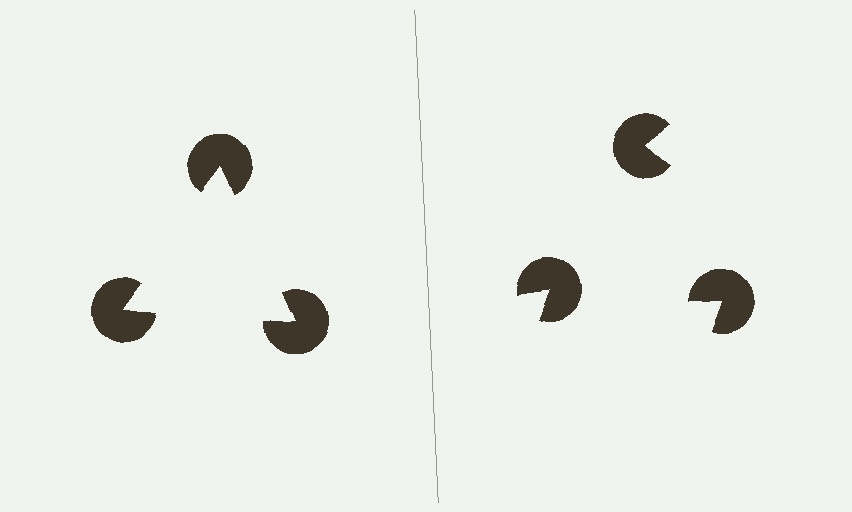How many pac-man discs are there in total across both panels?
6 — 3 on each side.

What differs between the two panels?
The pac-man discs are positioned identically on both sides; only the wedge orientations differ. On the left they align to a triangle; on the right they are misaligned.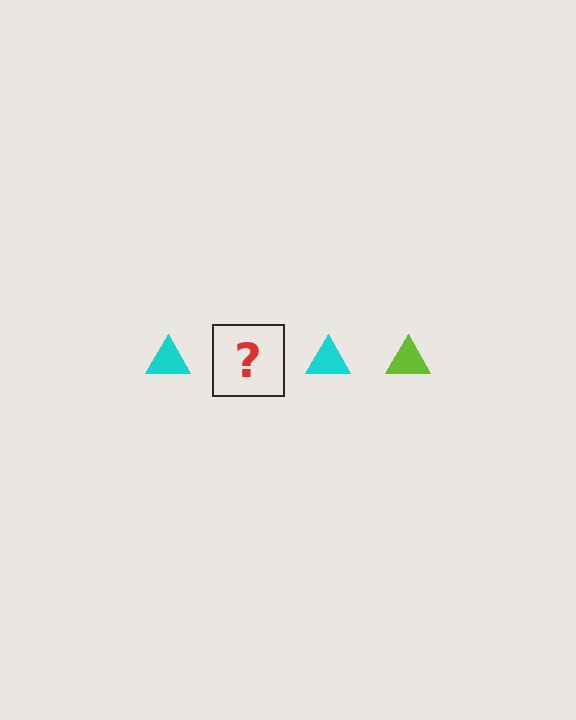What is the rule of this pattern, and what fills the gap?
The rule is that the pattern cycles through cyan, lime triangles. The gap should be filled with a lime triangle.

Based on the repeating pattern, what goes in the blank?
The blank should be a lime triangle.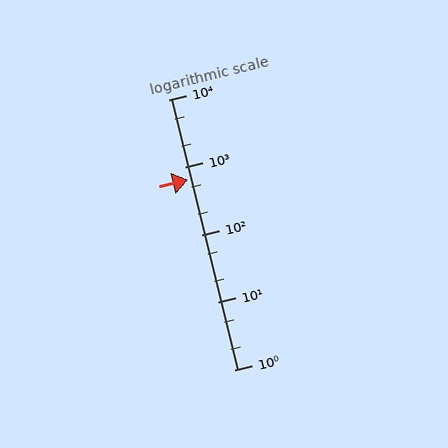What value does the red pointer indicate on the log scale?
The pointer indicates approximately 660.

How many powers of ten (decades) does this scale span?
The scale spans 4 decades, from 1 to 10000.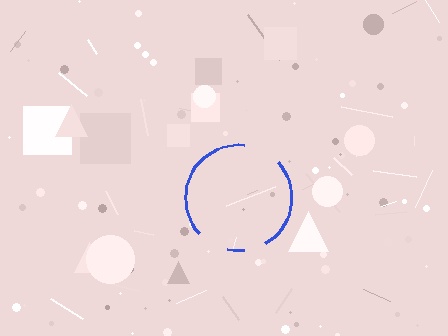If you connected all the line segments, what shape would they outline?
They would outline a circle.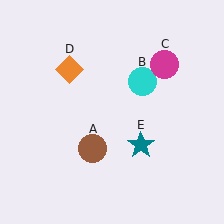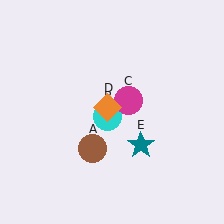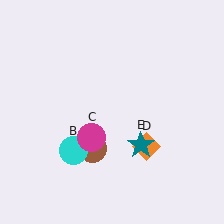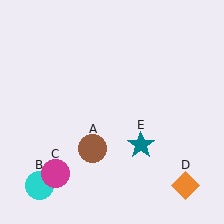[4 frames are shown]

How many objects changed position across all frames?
3 objects changed position: cyan circle (object B), magenta circle (object C), orange diamond (object D).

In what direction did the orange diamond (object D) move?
The orange diamond (object D) moved down and to the right.